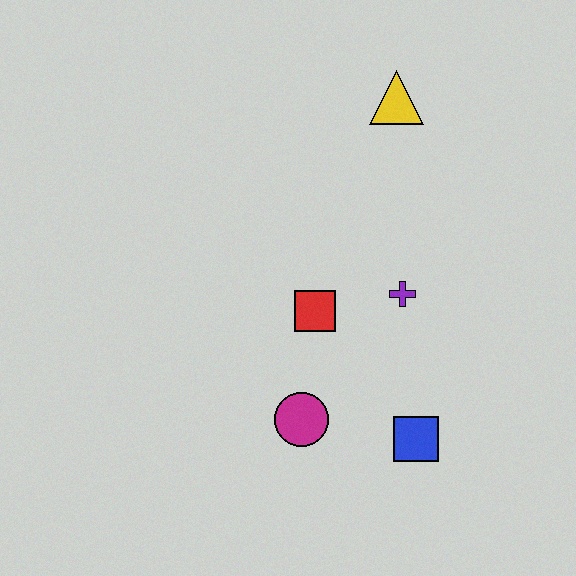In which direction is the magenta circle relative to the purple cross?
The magenta circle is below the purple cross.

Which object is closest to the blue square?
The magenta circle is closest to the blue square.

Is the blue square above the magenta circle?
No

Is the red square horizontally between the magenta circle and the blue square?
Yes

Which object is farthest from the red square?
The yellow triangle is farthest from the red square.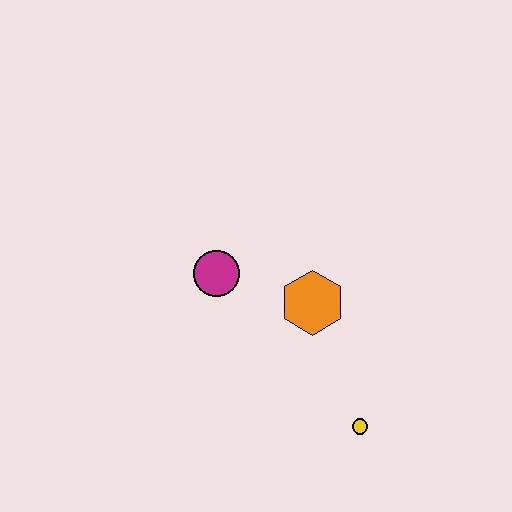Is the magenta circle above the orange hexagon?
Yes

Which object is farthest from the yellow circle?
The magenta circle is farthest from the yellow circle.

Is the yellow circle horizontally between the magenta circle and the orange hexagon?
No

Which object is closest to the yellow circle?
The orange hexagon is closest to the yellow circle.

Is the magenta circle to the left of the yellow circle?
Yes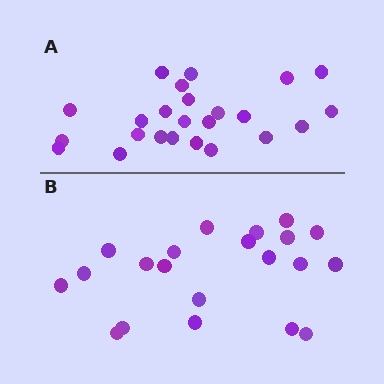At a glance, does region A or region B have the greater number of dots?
Region A (the top region) has more dots.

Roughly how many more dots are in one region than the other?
Region A has just a few more — roughly 2 or 3 more dots than region B.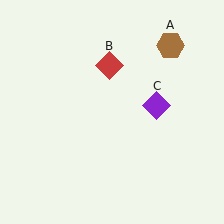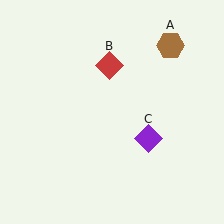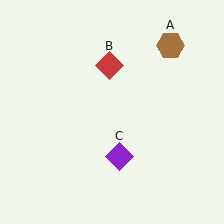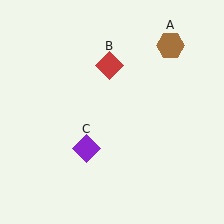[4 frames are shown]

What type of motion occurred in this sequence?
The purple diamond (object C) rotated clockwise around the center of the scene.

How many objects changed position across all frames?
1 object changed position: purple diamond (object C).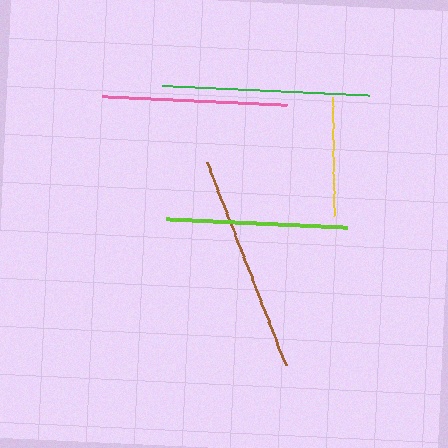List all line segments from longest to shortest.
From longest to shortest: brown, green, pink, lime, yellow.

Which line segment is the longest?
The brown line is the longest at approximately 218 pixels.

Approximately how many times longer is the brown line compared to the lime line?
The brown line is approximately 1.2 times the length of the lime line.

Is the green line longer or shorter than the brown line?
The brown line is longer than the green line.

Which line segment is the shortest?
The yellow line is the shortest at approximately 119 pixels.